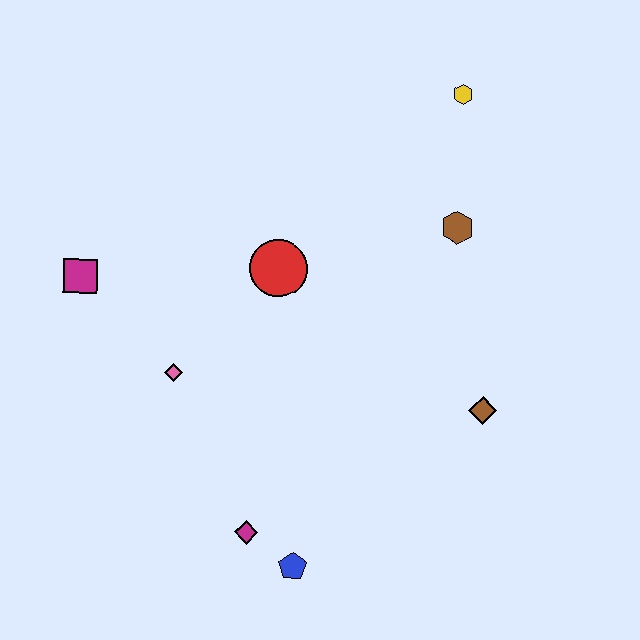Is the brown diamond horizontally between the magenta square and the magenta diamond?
No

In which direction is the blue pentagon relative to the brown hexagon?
The blue pentagon is below the brown hexagon.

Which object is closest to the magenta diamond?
The blue pentagon is closest to the magenta diamond.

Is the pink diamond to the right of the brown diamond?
No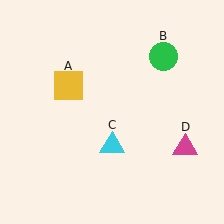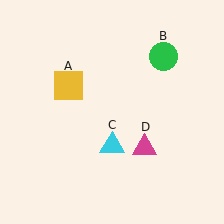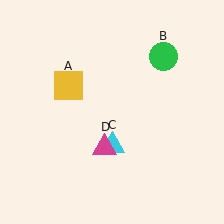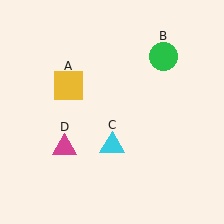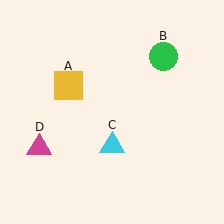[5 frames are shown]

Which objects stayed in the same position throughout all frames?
Yellow square (object A) and green circle (object B) and cyan triangle (object C) remained stationary.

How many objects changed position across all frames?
1 object changed position: magenta triangle (object D).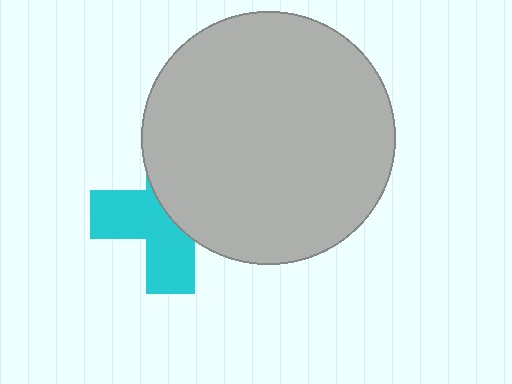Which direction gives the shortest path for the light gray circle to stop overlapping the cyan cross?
Moving right gives the shortest separation.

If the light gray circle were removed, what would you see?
You would see the complete cyan cross.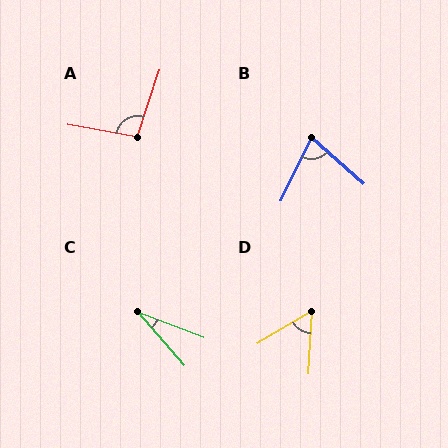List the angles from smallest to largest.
C (28°), D (56°), B (74°), A (99°).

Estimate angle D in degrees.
Approximately 56 degrees.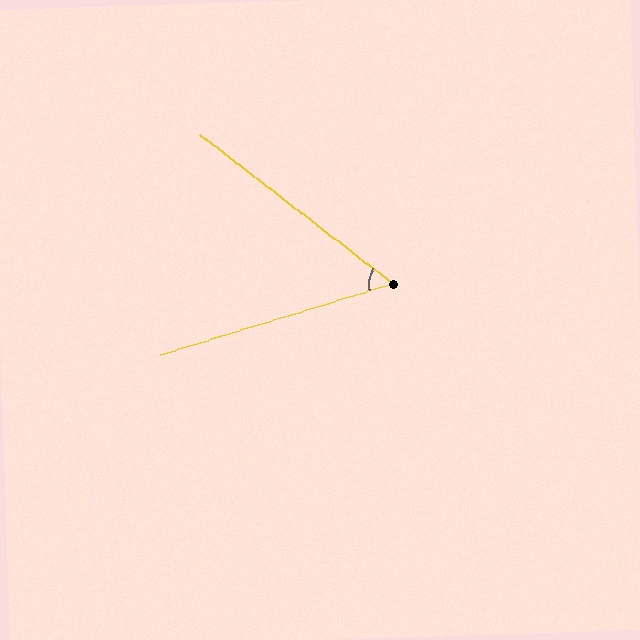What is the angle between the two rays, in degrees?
Approximately 55 degrees.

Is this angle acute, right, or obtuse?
It is acute.